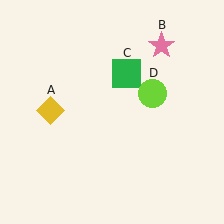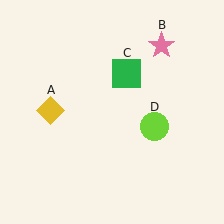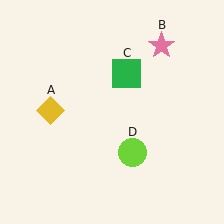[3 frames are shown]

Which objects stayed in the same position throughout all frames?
Yellow diamond (object A) and pink star (object B) and green square (object C) remained stationary.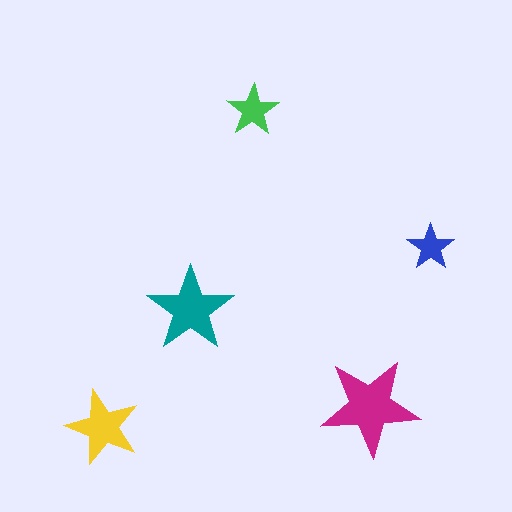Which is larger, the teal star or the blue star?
The teal one.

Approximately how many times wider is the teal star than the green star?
About 1.5 times wider.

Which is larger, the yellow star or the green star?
The yellow one.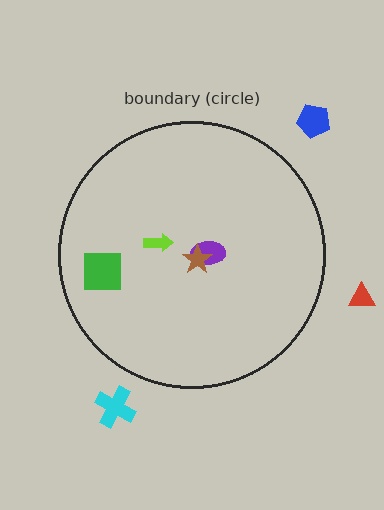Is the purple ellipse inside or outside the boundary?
Inside.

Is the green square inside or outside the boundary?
Inside.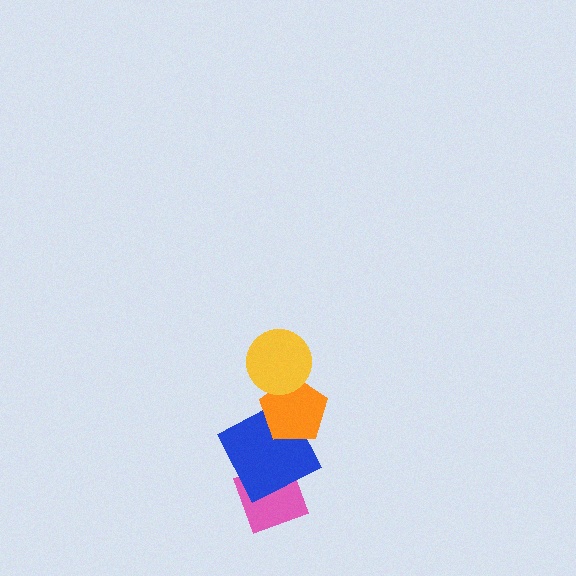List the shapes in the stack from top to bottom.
From top to bottom: the yellow circle, the orange pentagon, the blue square, the pink diamond.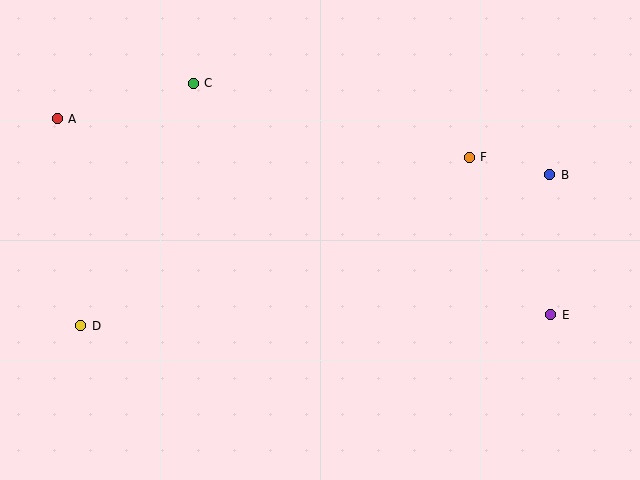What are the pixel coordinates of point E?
Point E is at (551, 315).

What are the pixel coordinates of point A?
Point A is at (57, 119).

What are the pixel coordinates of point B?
Point B is at (550, 175).